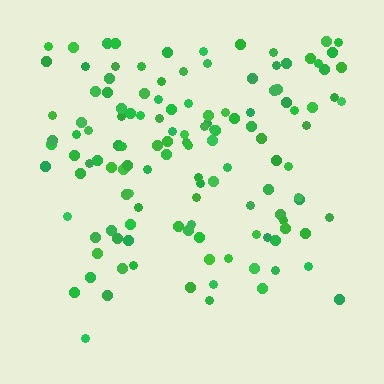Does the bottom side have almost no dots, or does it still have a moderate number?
Still a moderate number, just noticeably fewer than the top.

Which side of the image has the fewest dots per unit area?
The bottom.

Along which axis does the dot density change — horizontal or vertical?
Vertical.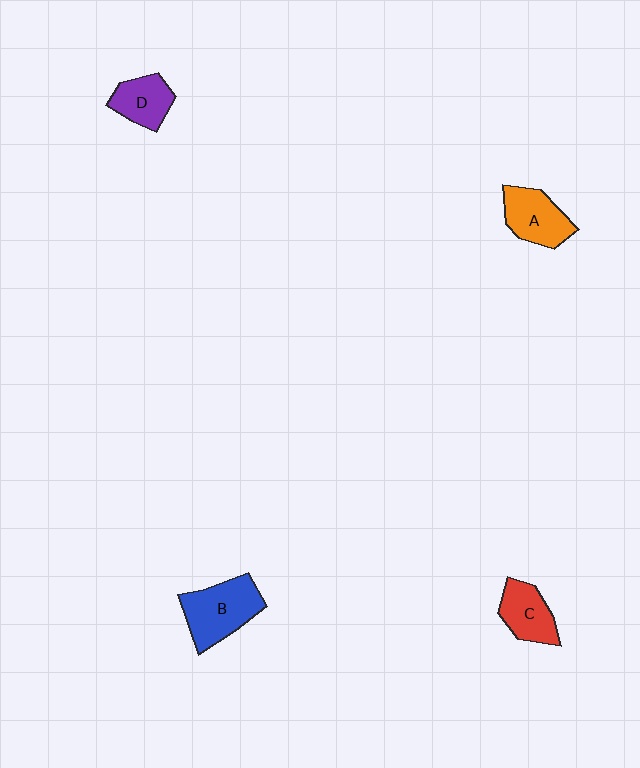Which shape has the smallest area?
Shape D (purple).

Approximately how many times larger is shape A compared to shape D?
Approximately 1.2 times.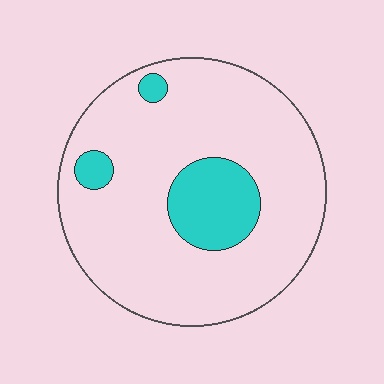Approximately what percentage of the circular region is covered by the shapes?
Approximately 15%.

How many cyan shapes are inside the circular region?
3.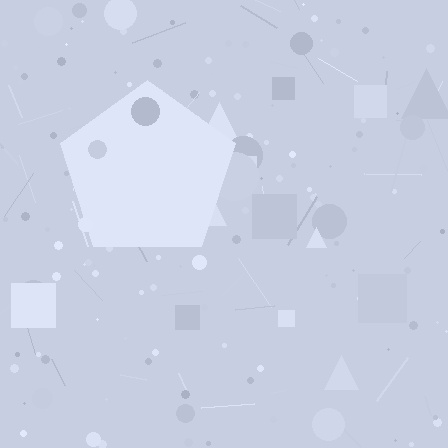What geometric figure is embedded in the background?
A pentagon is embedded in the background.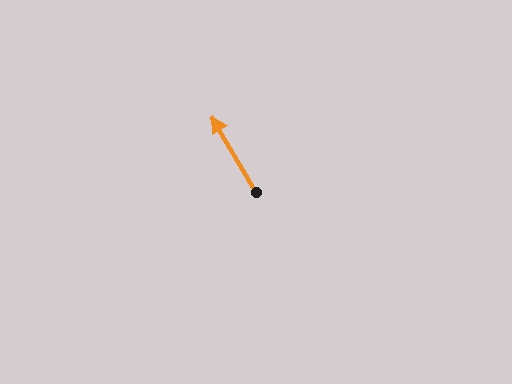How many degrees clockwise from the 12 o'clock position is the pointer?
Approximately 330 degrees.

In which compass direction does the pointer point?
Northwest.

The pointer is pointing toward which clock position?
Roughly 11 o'clock.